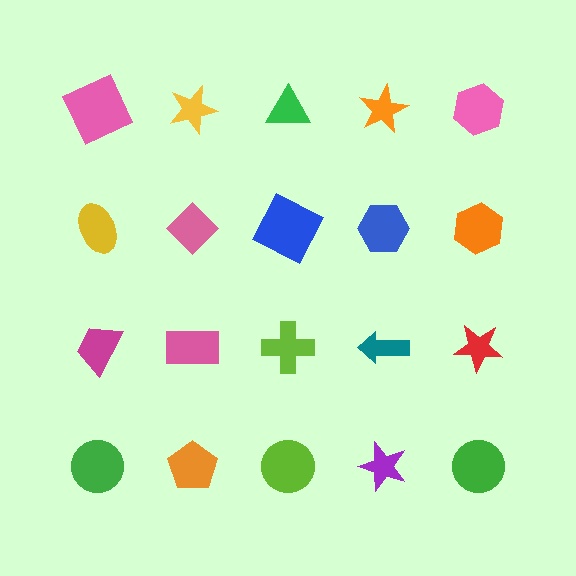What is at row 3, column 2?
A pink rectangle.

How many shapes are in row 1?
5 shapes.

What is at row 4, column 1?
A green circle.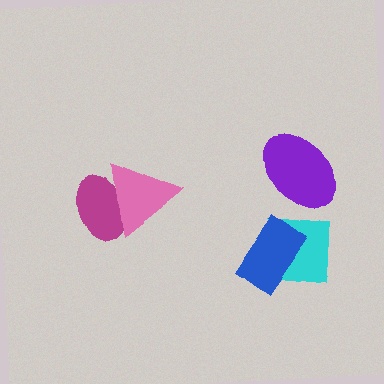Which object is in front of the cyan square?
The blue rectangle is in front of the cyan square.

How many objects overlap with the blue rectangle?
1 object overlaps with the blue rectangle.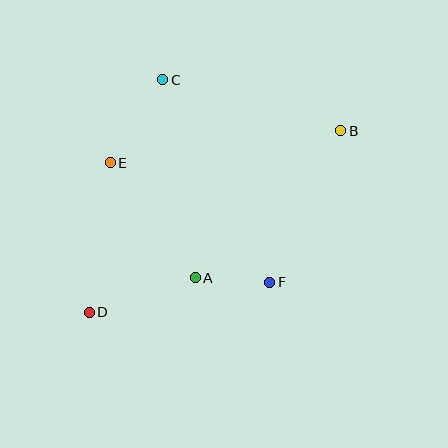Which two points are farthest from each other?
Points B and D are farthest from each other.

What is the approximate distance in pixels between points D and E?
The distance between D and E is approximately 151 pixels.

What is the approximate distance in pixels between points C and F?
The distance between C and F is approximately 229 pixels.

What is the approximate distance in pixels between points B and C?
The distance between B and C is approximately 185 pixels.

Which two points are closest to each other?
Points A and F are closest to each other.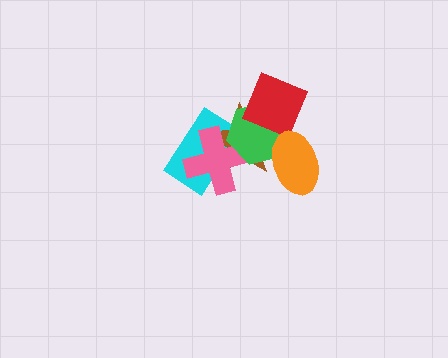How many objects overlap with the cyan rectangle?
3 objects overlap with the cyan rectangle.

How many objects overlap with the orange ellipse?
2 objects overlap with the orange ellipse.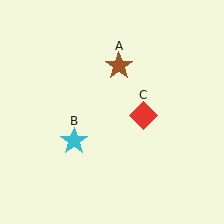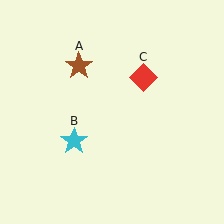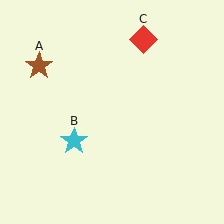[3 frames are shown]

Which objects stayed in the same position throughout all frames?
Cyan star (object B) remained stationary.